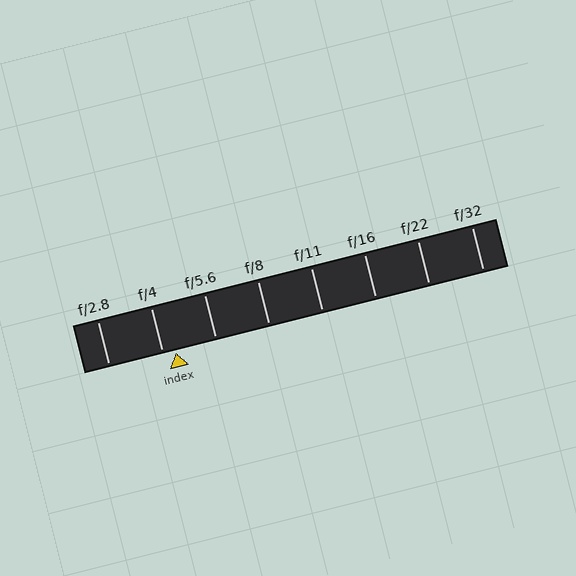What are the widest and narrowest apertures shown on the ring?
The widest aperture shown is f/2.8 and the narrowest is f/32.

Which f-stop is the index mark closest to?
The index mark is closest to f/4.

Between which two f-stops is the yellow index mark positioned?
The index mark is between f/4 and f/5.6.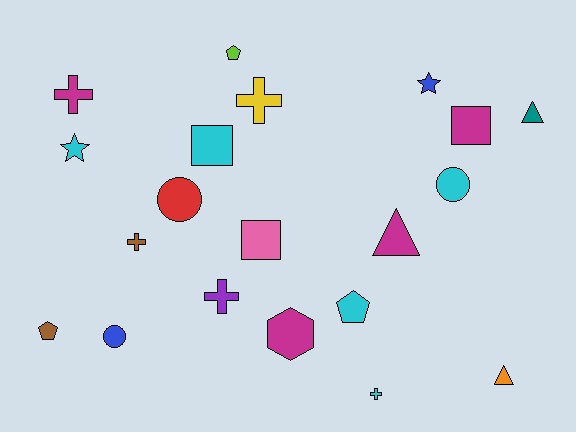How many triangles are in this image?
There are 3 triangles.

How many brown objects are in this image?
There are 2 brown objects.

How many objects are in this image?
There are 20 objects.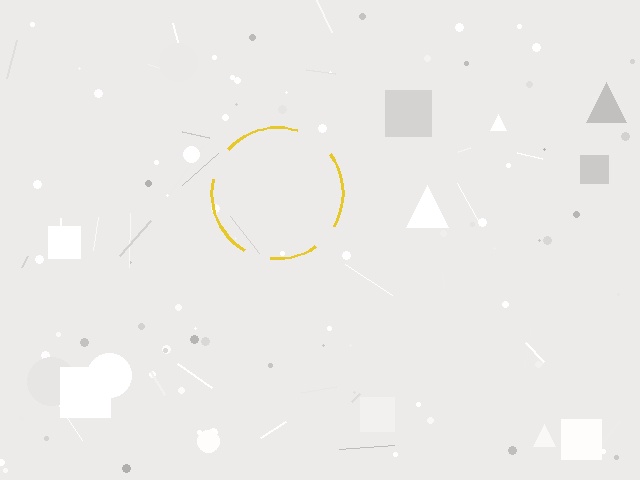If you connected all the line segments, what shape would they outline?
They would outline a circle.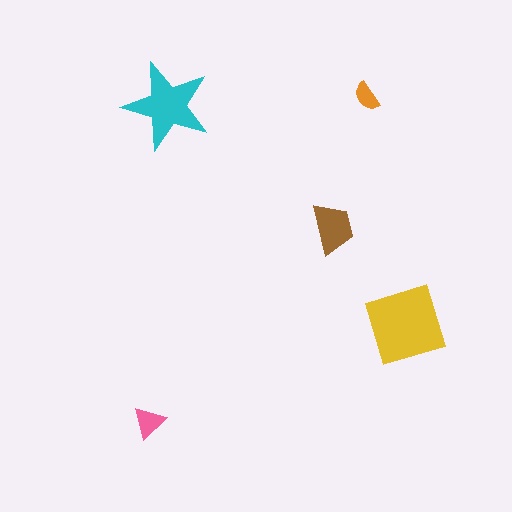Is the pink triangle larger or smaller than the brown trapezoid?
Smaller.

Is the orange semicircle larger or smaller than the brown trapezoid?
Smaller.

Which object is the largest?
The yellow diamond.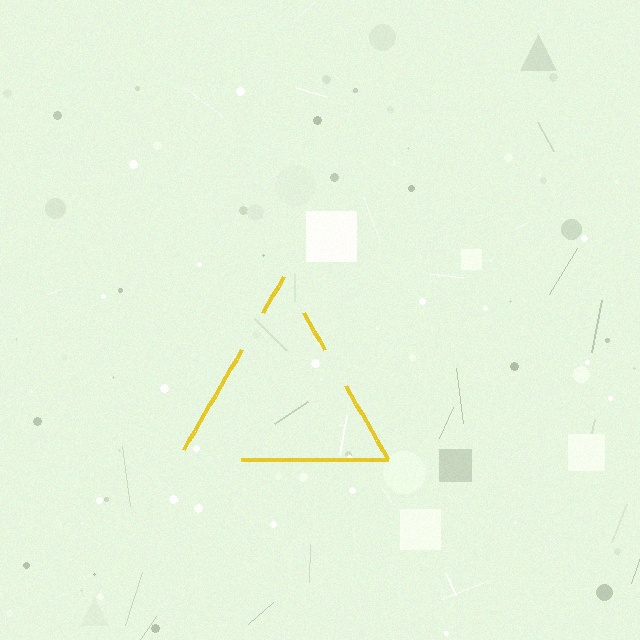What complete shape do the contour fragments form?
The contour fragments form a triangle.